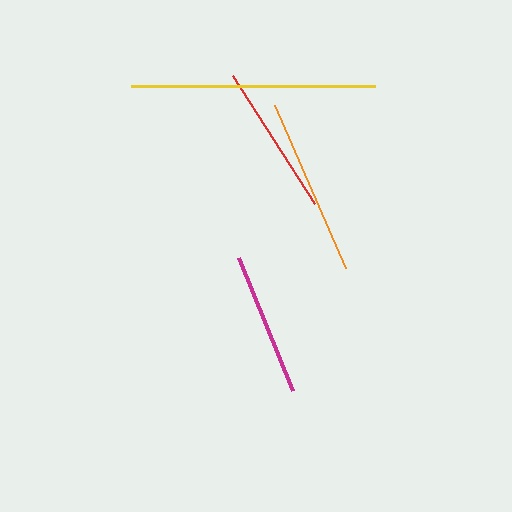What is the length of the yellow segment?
The yellow segment is approximately 244 pixels long.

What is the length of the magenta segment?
The magenta segment is approximately 143 pixels long.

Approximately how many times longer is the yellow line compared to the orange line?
The yellow line is approximately 1.4 times the length of the orange line.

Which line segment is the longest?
The yellow line is the longest at approximately 244 pixels.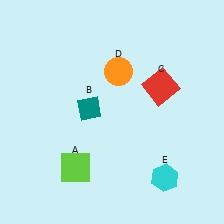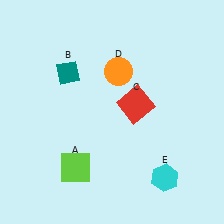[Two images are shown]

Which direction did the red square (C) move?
The red square (C) moved left.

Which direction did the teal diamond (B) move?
The teal diamond (B) moved up.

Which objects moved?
The objects that moved are: the teal diamond (B), the red square (C).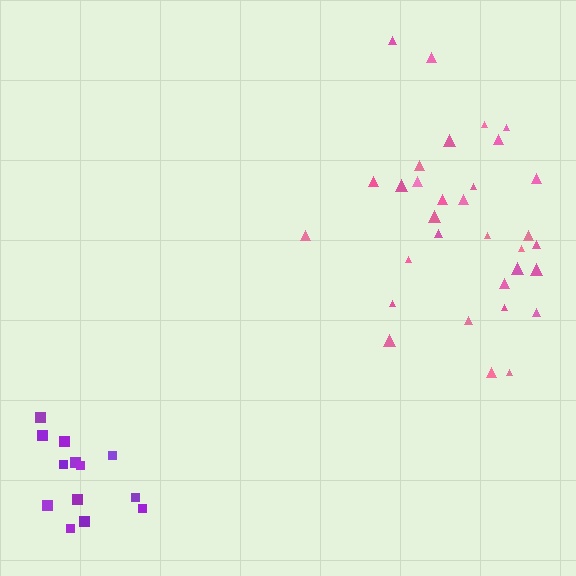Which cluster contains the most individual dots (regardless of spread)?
Pink (32).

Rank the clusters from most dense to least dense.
purple, pink.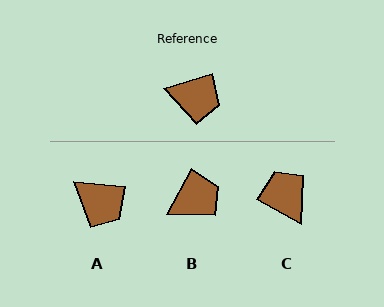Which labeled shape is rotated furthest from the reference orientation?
C, about 134 degrees away.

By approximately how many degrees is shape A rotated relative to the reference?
Approximately 23 degrees clockwise.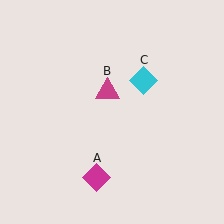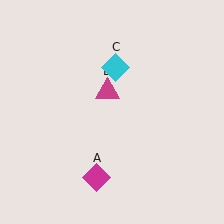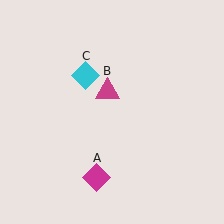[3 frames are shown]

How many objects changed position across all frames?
1 object changed position: cyan diamond (object C).